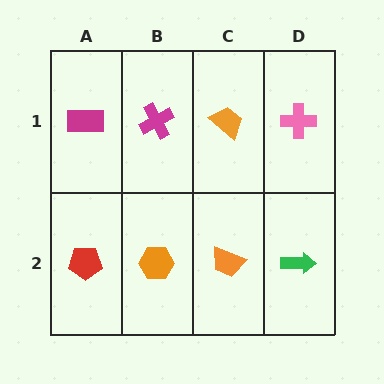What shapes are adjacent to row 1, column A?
A red pentagon (row 2, column A), a magenta cross (row 1, column B).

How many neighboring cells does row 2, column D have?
2.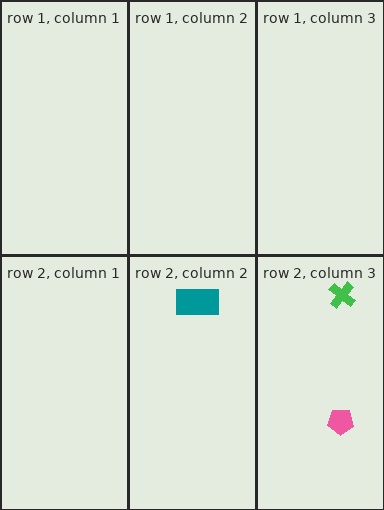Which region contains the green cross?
The row 2, column 3 region.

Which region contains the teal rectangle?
The row 2, column 2 region.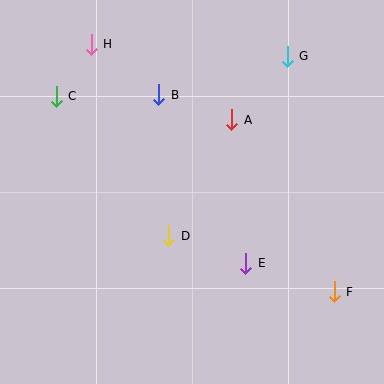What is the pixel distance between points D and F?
The distance between D and F is 175 pixels.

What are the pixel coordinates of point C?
Point C is at (56, 96).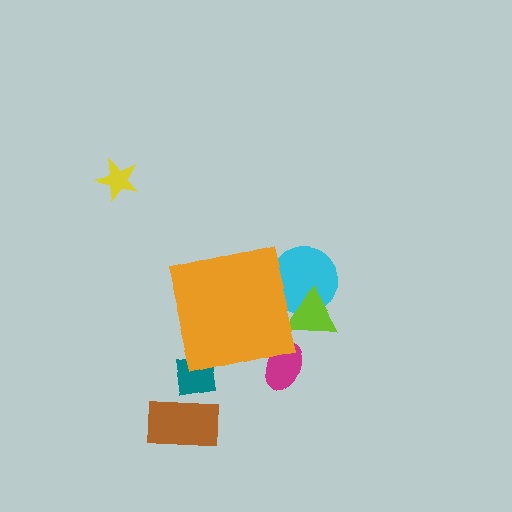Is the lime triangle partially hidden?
Yes, the lime triangle is partially hidden behind the orange square.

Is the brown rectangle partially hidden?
No, the brown rectangle is fully visible.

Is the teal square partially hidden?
Yes, the teal square is partially hidden behind the orange square.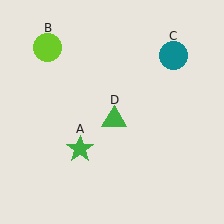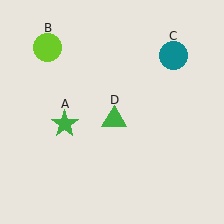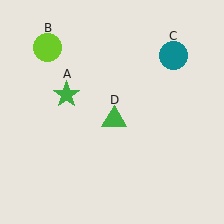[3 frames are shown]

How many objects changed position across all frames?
1 object changed position: green star (object A).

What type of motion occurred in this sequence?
The green star (object A) rotated clockwise around the center of the scene.